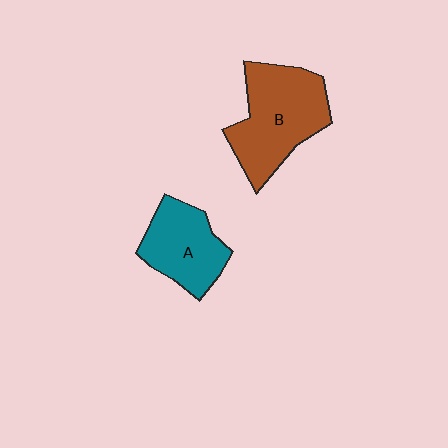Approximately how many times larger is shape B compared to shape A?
Approximately 1.4 times.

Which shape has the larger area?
Shape B (brown).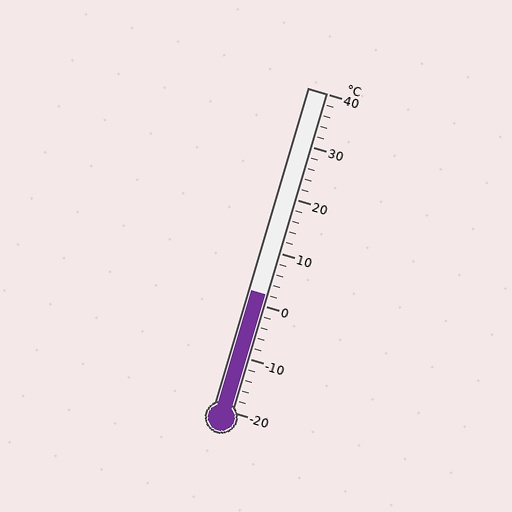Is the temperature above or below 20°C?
The temperature is below 20°C.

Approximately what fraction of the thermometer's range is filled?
The thermometer is filled to approximately 35% of its range.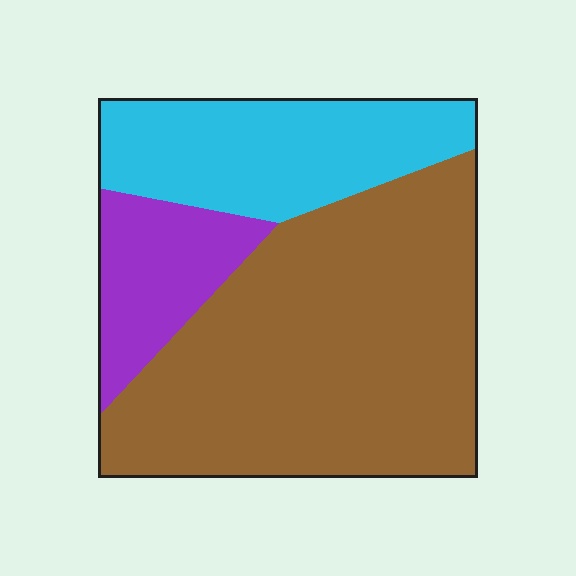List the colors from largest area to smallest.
From largest to smallest: brown, cyan, purple.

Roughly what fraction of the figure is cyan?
Cyan covers around 25% of the figure.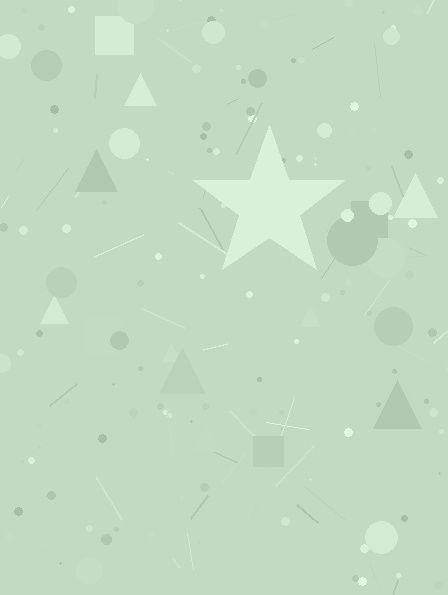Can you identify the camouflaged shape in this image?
The camouflaged shape is a star.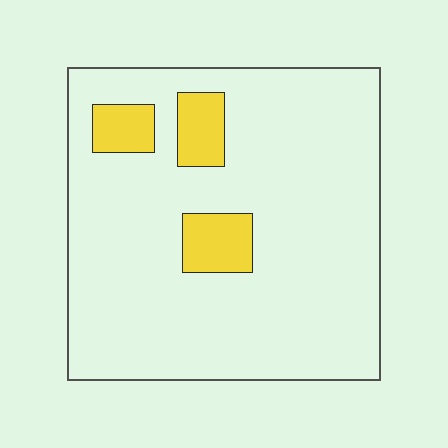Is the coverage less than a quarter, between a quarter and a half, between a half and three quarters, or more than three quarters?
Less than a quarter.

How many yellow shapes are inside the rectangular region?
3.